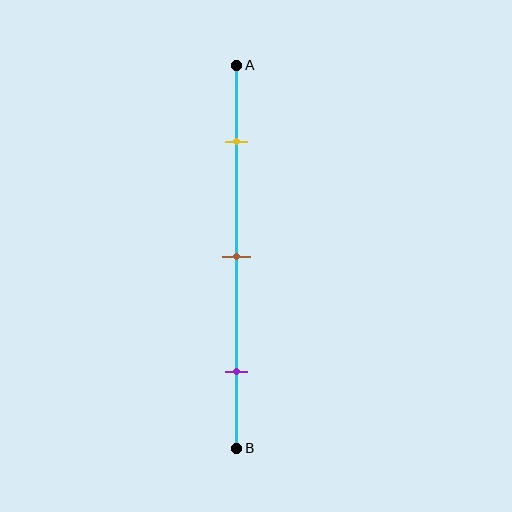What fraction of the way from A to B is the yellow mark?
The yellow mark is approximately 20% (0.2) of the way from A to B.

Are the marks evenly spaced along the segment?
Yes, the marks are approximately evenly spaced.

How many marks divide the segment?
There are 3 marks dividing the segment.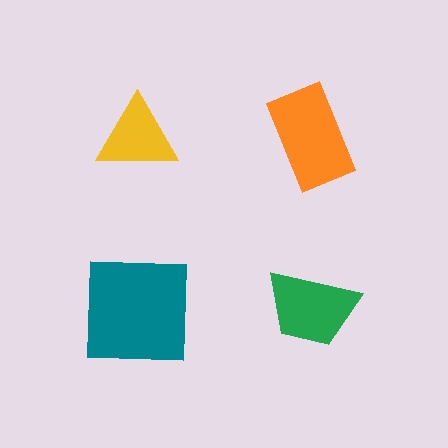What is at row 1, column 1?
A yellow triangle.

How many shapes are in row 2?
2 shapes.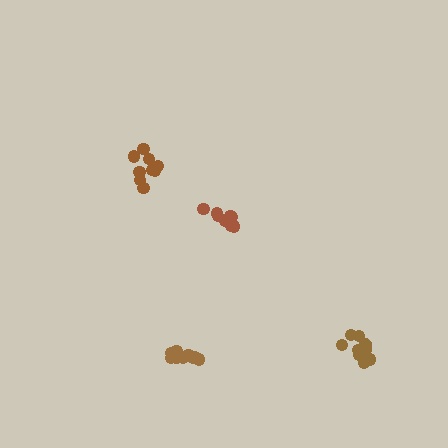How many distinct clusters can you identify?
There are 4 distinct clusters.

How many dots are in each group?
Group 1: 9 dots, Group 2: 9 dots, Group 3: 9 dots, Group 4: 8 dots (35 total).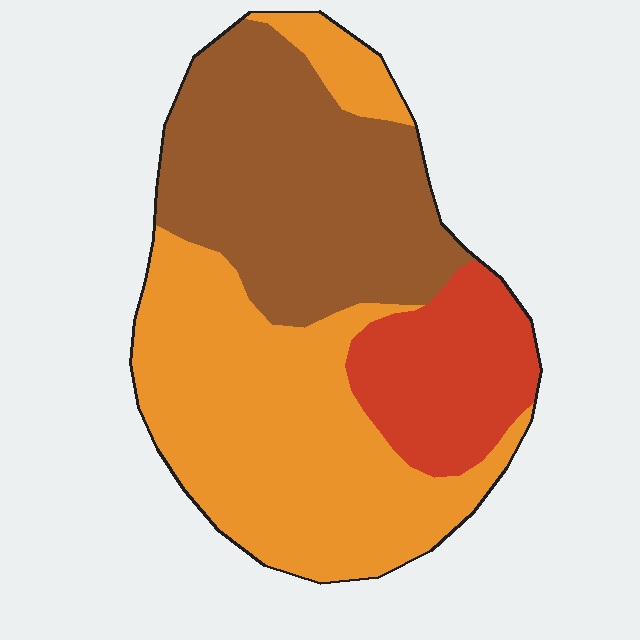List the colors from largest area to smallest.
From largest to smallest: orange, brown, red.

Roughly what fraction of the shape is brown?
Brown covers roughly 35% of the shape.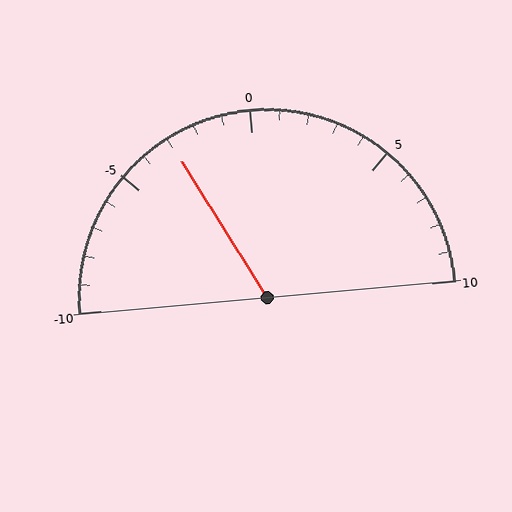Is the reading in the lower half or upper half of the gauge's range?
The reading is in the lower half of the range (-10 to 10).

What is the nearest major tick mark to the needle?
The nearest major tick mark is -5.